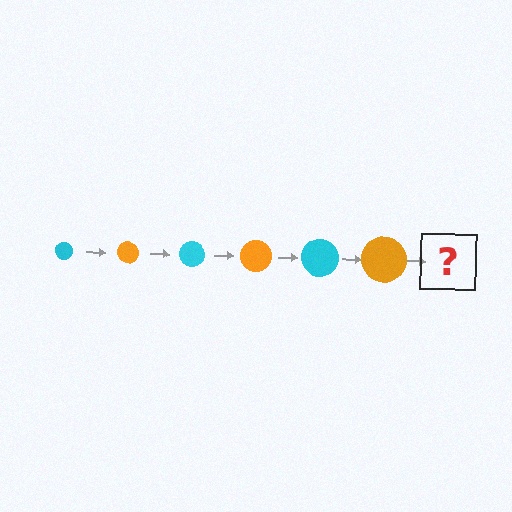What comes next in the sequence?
The next element should be a cyan circle, larger than the previous one.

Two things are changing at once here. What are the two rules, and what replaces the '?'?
The two rules are that the circle grows larger each step and the color cycles through cyan and orange. The '?' should be a cyan circle, larger than the previous one.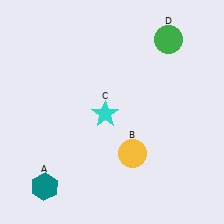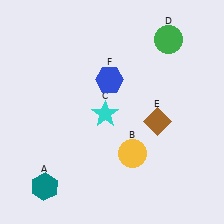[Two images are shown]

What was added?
A brown diamond (E), a blue hexagon (F) were added in Image 2.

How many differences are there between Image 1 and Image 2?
There are 2 differences between the two images.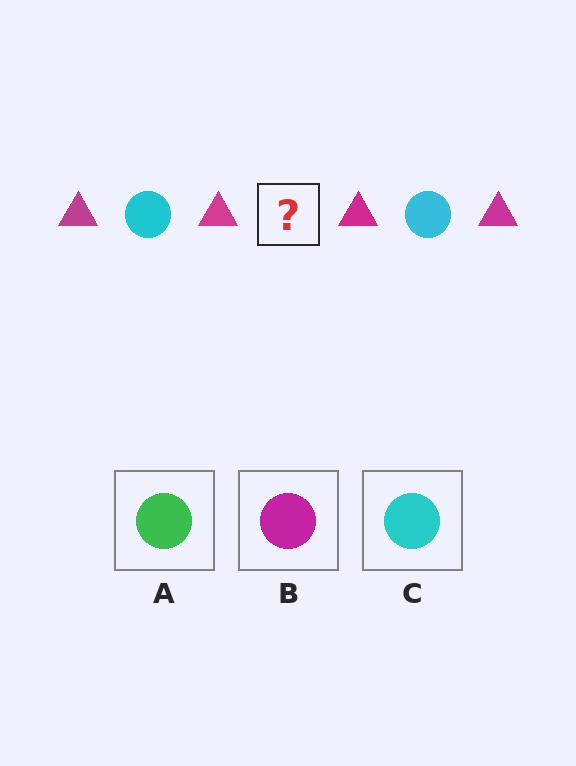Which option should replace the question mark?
Option C.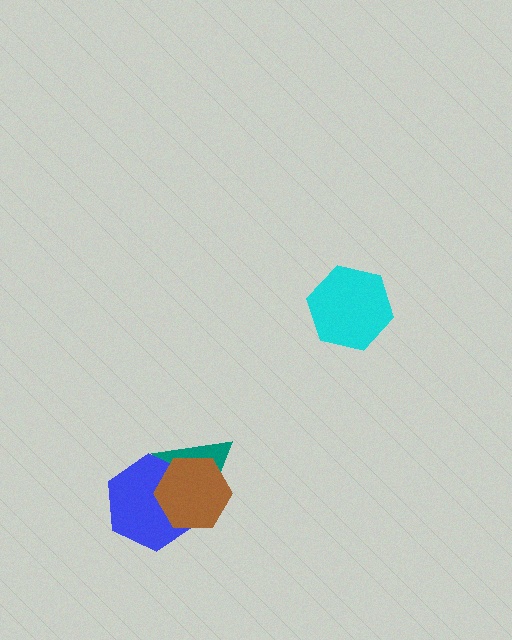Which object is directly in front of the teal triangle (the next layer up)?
The blue hexagon is directly in front of the teal triangle.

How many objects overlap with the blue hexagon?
2 objects overlap with the blue hexagon.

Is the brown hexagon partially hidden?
No, no other shape covers it.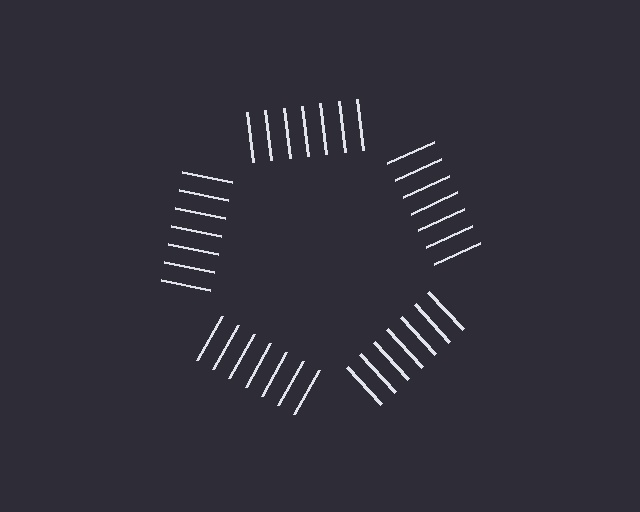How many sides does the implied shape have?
5 sides — the line-ends trace a pentagon.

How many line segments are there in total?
35 — 7 along each of the 5 edges.